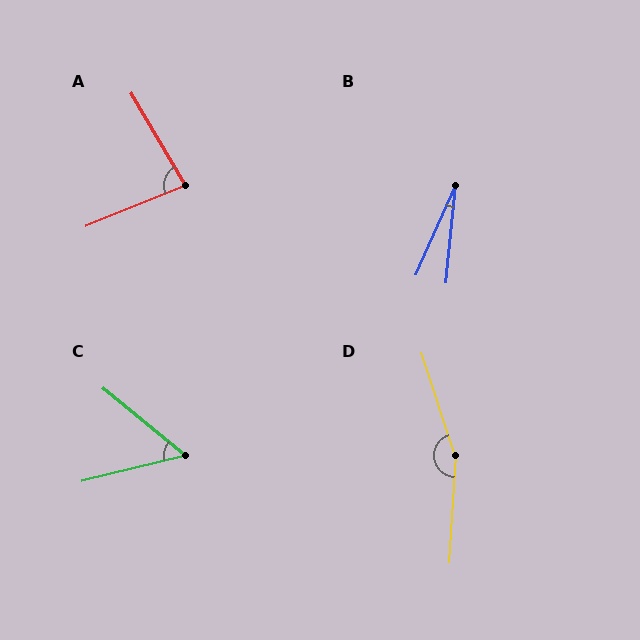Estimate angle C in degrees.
Approximately 53 degrees.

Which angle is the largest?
D, at approximately 158 degrees.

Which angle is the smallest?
B, at approximately 18 degrees.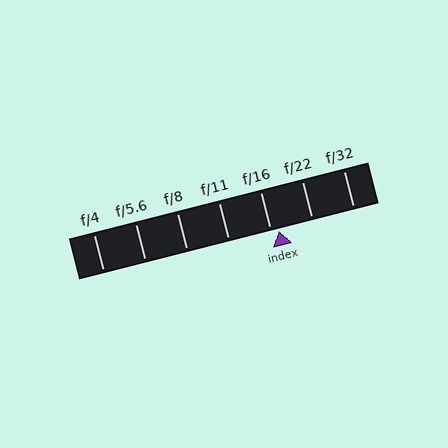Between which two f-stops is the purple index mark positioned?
The index mark is between f/16 and f/22.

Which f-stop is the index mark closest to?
The index mark is closest to f/16.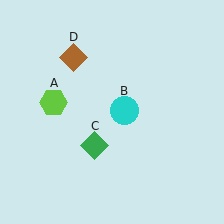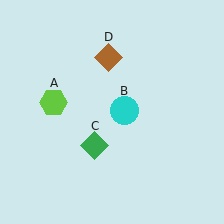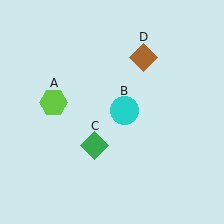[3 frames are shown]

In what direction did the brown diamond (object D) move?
The brown diamond (object D) moved right.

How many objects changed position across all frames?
1 object changed position: brown diamond (object D).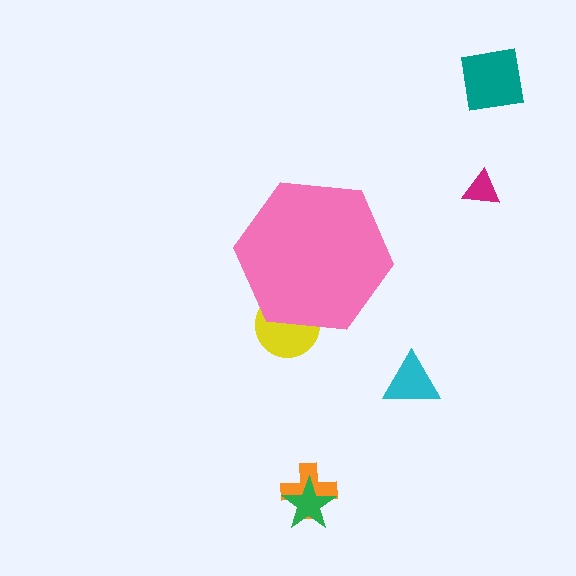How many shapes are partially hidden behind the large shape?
1 shape is partially hidden.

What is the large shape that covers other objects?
A pink hexagon.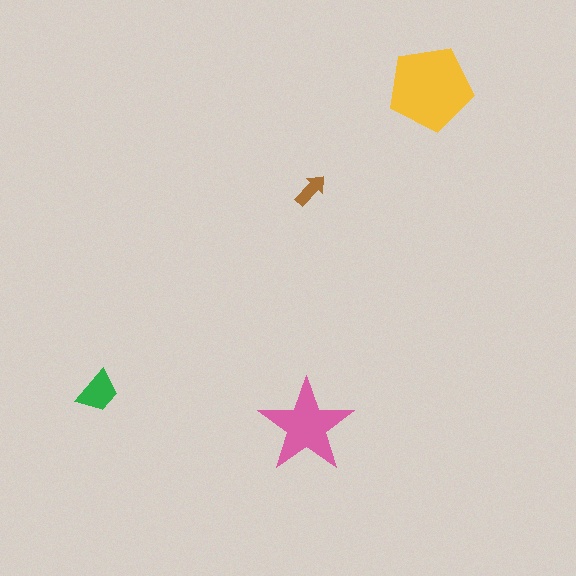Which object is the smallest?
The brown arrow.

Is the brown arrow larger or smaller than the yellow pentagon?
Smaller.